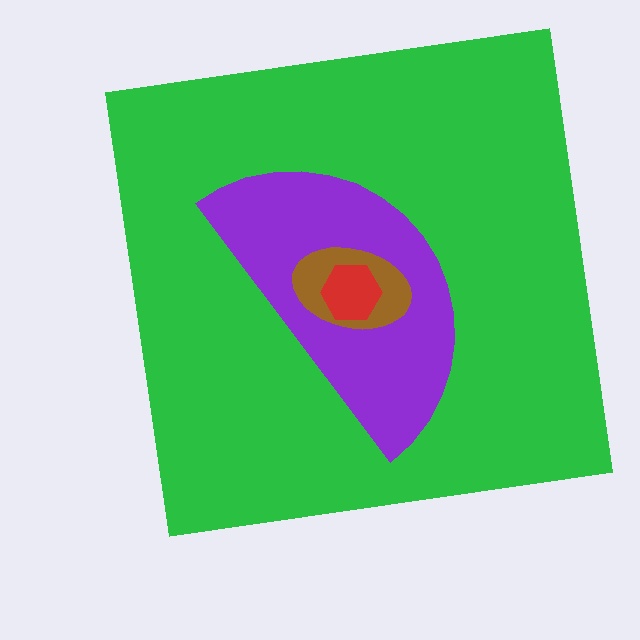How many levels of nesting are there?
4.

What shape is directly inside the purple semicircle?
The brown ellipse.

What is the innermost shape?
The red hexagon.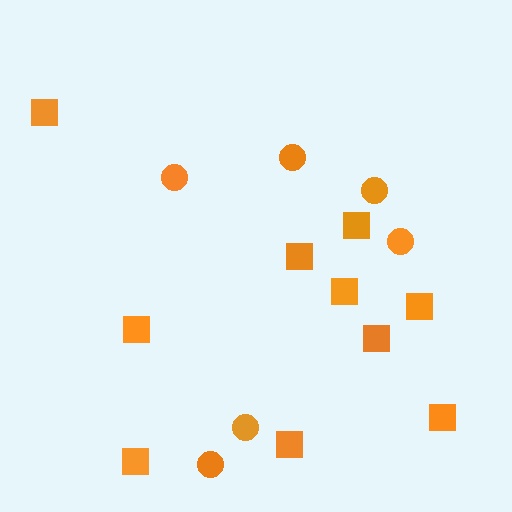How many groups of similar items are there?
There are 2 groups: one group of squares (10) and one group of circles (6).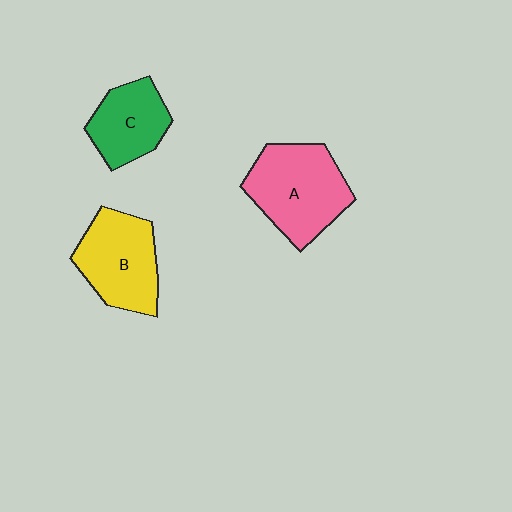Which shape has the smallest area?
Shape C (green).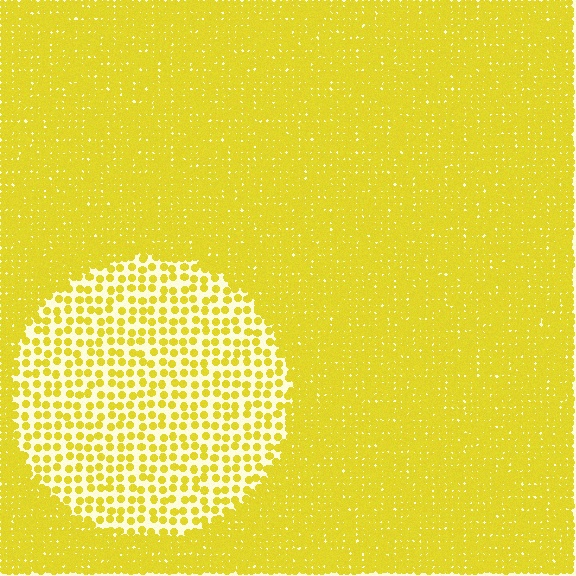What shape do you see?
I see a circle.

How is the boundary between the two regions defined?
The boundary is defined by a change in element density (approximately 2.7x ratio). All elements are the same color, size, and shape.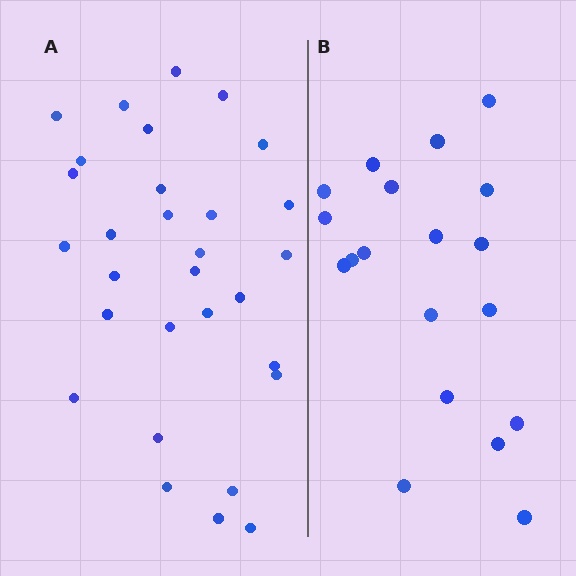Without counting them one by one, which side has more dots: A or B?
Region A (the left region) has more dots.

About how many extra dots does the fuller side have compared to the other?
Region A has roughly 12 or so more dots than region B.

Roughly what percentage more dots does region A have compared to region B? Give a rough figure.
About 60% more.